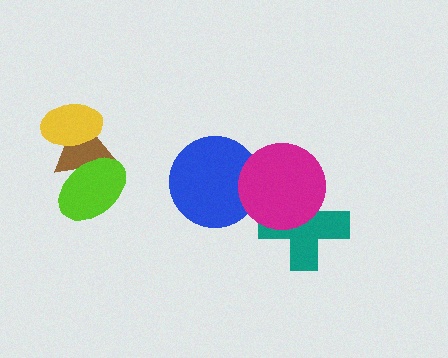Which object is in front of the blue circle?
The magenta circle is in front of the blue circle.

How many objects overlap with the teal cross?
1 object overlaps with the teal cross.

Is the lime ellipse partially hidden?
No, no other shape covers it.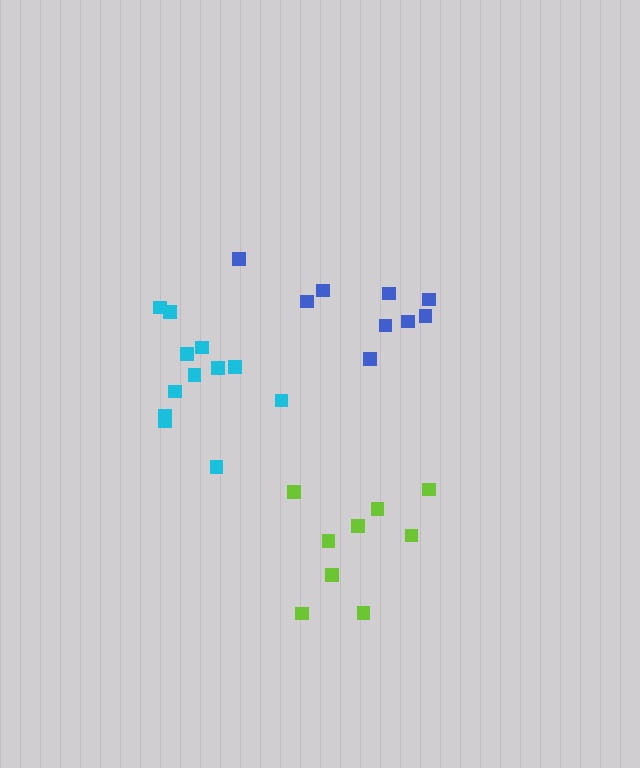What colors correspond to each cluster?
The clusters are colored: blue, cyan, lime.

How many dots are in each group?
Group 1: 9 dots, Group 2: 12 dots, Group 3: 9 dots (30 total).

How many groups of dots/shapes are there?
There are 3 groups.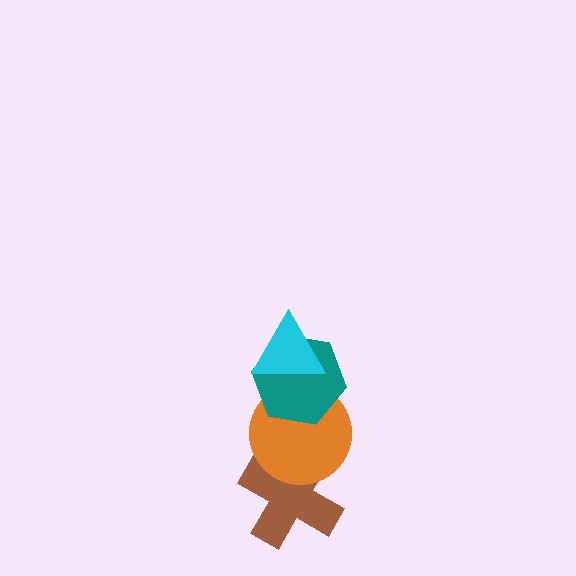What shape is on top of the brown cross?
The orange circle is on top of the brown cross.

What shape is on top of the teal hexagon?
The cyan triangle is on top of the teal hexagon.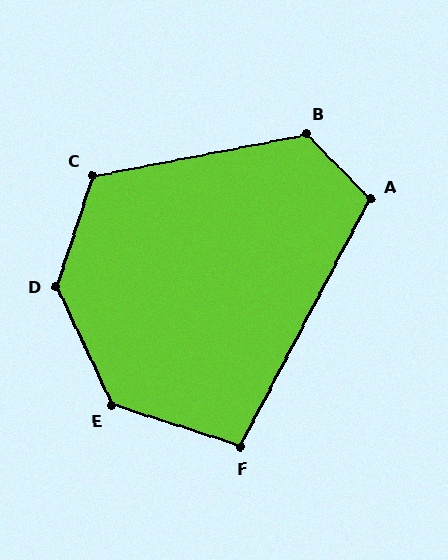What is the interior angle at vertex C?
Approximately 119 degrees (obtuse).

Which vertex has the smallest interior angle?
F, at approximately 100 degrees.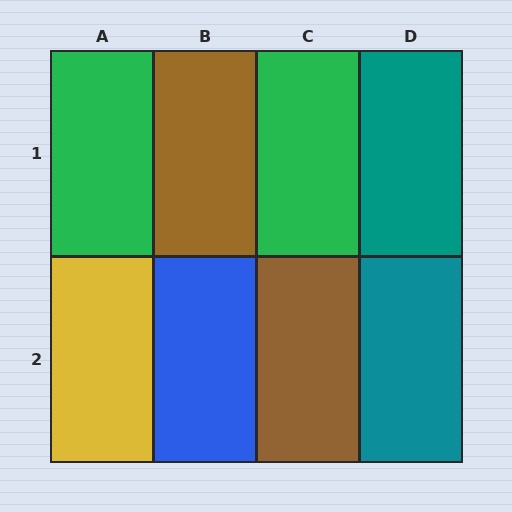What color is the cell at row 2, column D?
Teal.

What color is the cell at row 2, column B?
Blue.